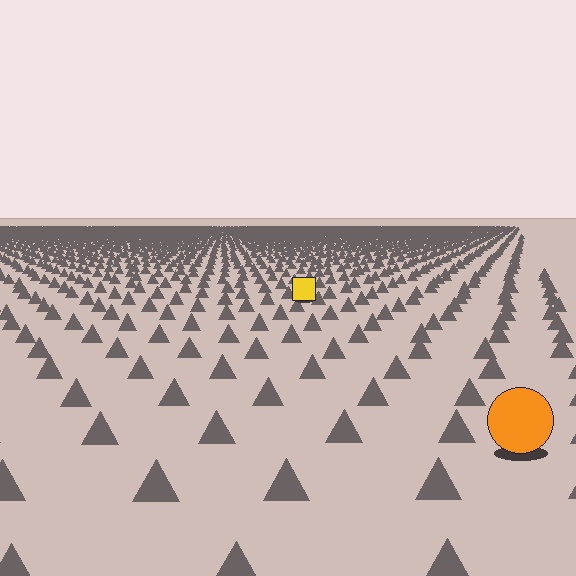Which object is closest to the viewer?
The orange circle is closest. The texture marks near it are larger and more spread out.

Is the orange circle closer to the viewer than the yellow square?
Yes. The orange circle is closer — you can tell from the texture gradient: the ground texture is coarser near it.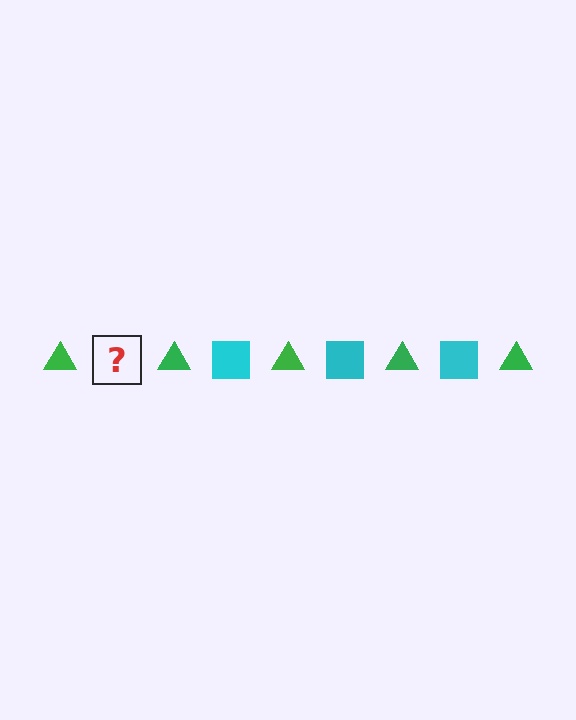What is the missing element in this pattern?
The missing element is a cyan square.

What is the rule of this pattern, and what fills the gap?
The rule is that the pattern alternates between green triangle and cyan square. The gap should be filled with a cyan square.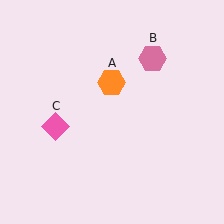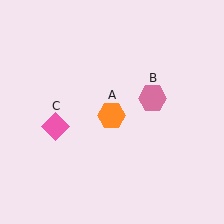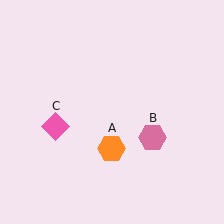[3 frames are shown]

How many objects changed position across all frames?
2 objects changed position: orange hexagon (object A), pink hexagon (object B).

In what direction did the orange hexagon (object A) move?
The orange hexagon (object A) moved down.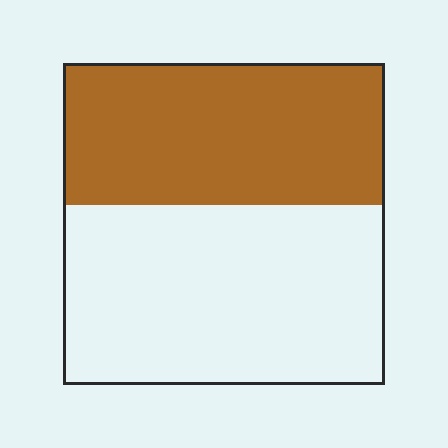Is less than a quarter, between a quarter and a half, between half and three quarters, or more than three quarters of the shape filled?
Between a quarter and a half.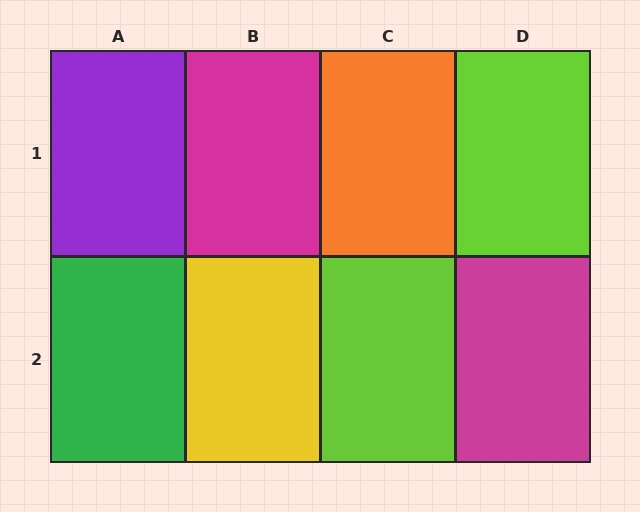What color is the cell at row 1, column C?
Orange.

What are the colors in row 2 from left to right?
Green, yellow, lime, magenta.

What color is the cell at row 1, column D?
Lime.